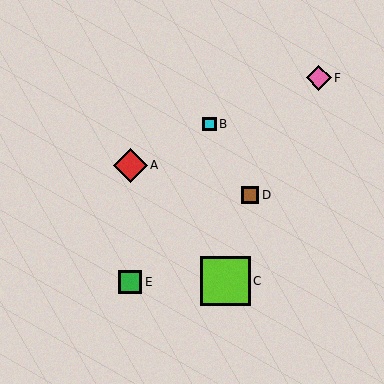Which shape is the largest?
The lime square (labeled C) is the largest.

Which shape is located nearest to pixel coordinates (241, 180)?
The brown square (labeled D) at (250, 195) is nearest to that location.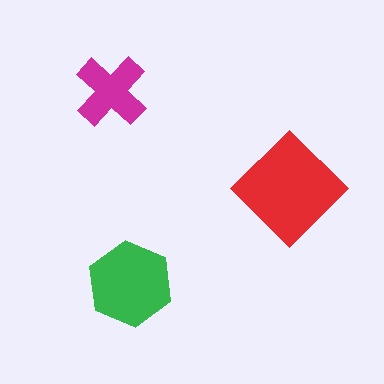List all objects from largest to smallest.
The red diamond, the green hexagon, the magenta cross.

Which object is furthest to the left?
The magenta cross is leftmost.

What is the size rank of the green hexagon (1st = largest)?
2nd.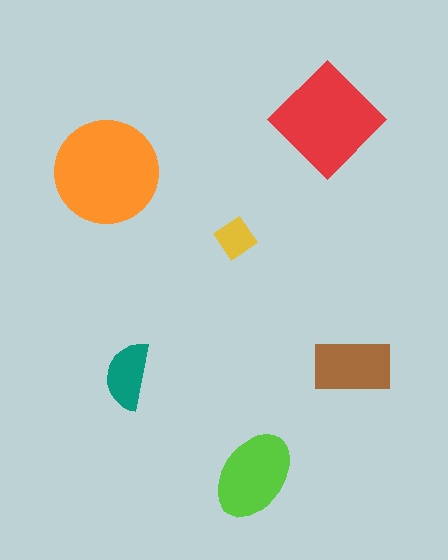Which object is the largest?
The orange circle.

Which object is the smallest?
The yellow diamond.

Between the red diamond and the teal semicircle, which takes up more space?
The red diamond.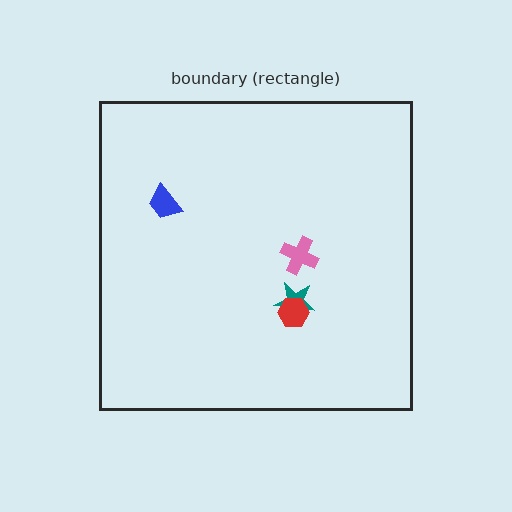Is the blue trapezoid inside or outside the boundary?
Inside.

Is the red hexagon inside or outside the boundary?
Inside.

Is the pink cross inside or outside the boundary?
Inside.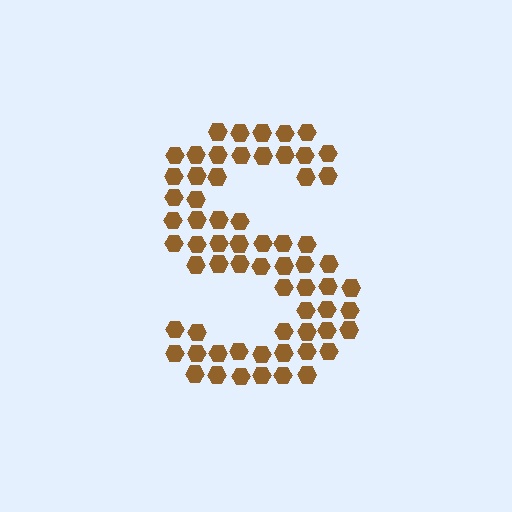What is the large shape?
The large shape is the letter S.